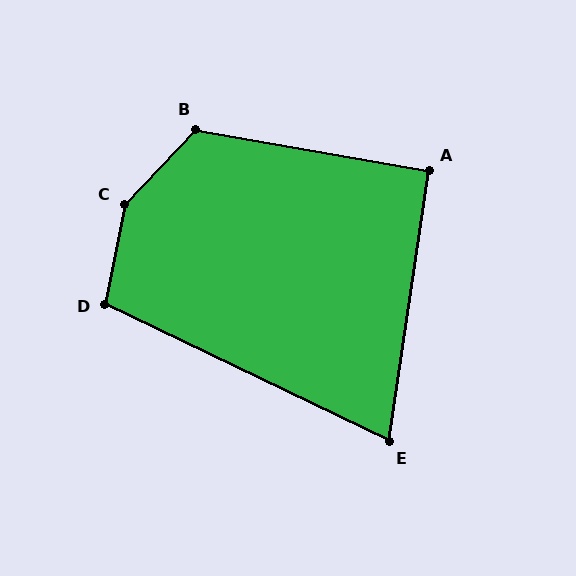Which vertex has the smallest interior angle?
E, at approximately 73 degrees.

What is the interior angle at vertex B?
Approximately 123 degrees (obtuse).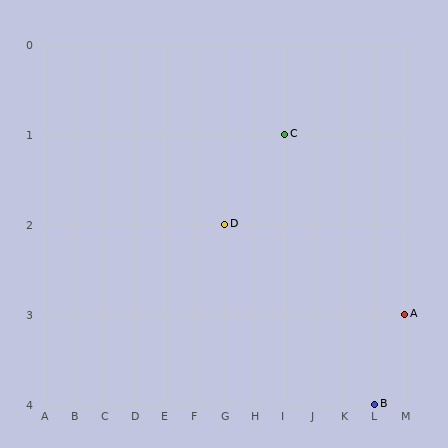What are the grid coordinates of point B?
Point B is at grid coordinates (L, 4).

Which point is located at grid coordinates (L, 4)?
Point B is at (L, 4).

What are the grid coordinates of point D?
Point D is at grid coordinates (G, 2).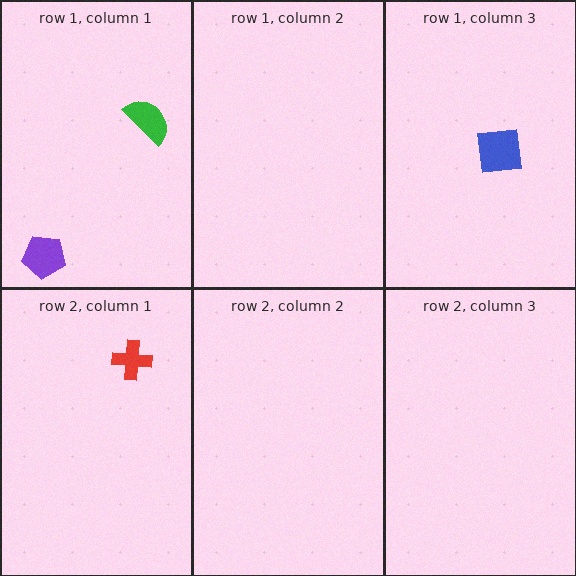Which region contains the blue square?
The row 1, column 3 region.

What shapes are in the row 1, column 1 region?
The purple pentagon, the green semicircle.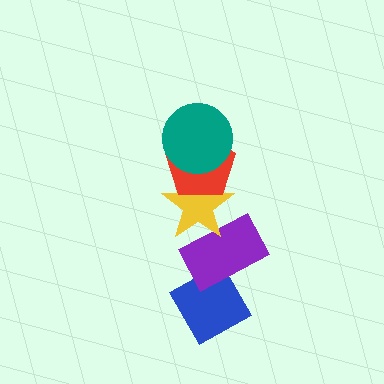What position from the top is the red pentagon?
The red pentagon is 2nd from the top.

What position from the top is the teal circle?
The teal circle is 1st from the top.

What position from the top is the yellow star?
The yellow star is 3rd from the top.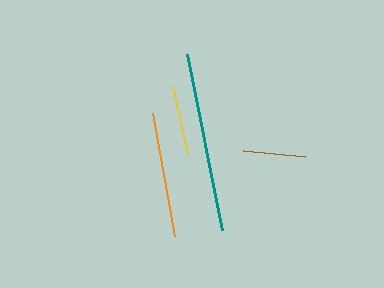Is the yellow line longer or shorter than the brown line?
The yellow line is longer than the brown line.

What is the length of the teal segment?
The teal segment is approximately 179 pixels long.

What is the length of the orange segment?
The orange segment is approximately 124 pixels long.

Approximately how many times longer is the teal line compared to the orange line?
The teal line is approximately 1.4 times the length of the orange line.